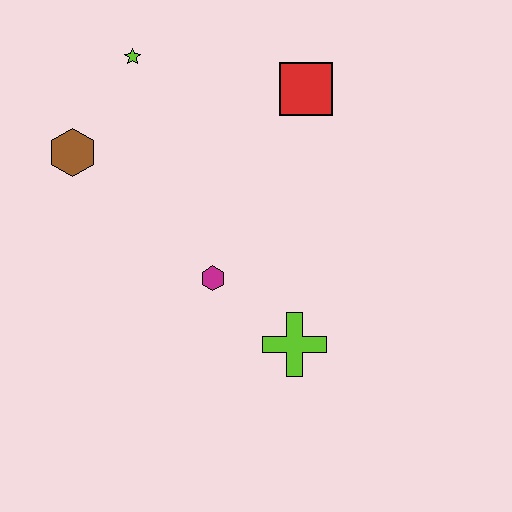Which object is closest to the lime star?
The brown hexagon is closest to the lime star.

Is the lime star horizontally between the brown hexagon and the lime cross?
Yes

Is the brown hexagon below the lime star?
Yes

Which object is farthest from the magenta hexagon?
The lime star is farthest from the magenta hexagon.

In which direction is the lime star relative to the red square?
The lime star is to the left of the red square.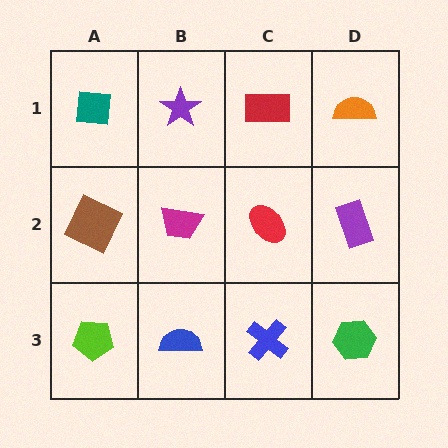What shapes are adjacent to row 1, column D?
A purple rectangle (row 2, column D), a red rectangle (row 1, column C).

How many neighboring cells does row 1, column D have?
2.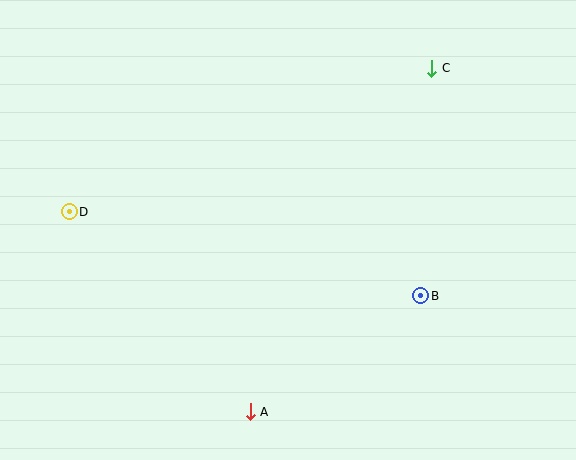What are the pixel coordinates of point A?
Point A is at (250, 412).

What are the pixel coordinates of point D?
Point D is at (69, 212).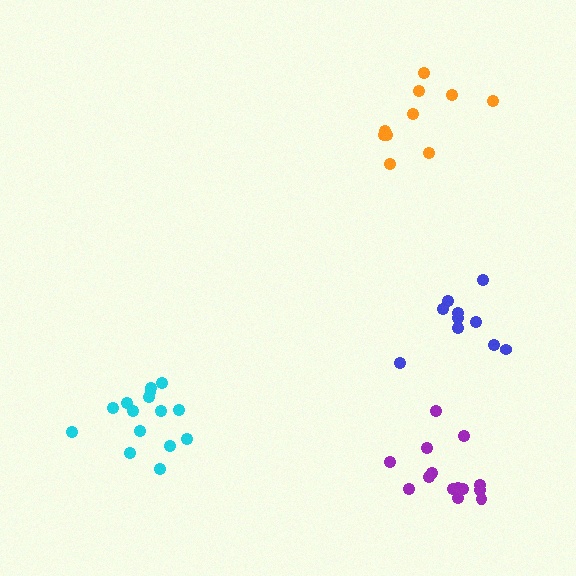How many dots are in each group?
Group 1: 10 dots, Group 2: 15 dots, Group 3: 15 dots, Group 4: 10 dots (50 total).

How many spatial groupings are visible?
There are 4 spatial groupings.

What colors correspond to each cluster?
The clusters are colored: orange, purple, cyan, blue.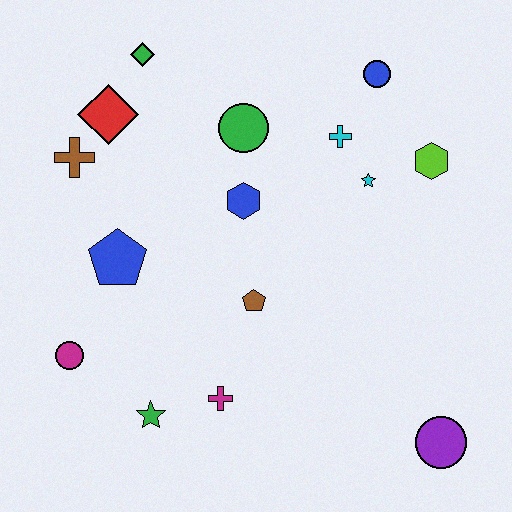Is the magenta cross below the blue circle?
Yes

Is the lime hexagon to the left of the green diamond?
No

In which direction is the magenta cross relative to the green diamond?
The magenta cross is below the green diamond.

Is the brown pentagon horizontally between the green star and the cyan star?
Yes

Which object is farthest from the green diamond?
The purple circle is farthest from the green diamond.